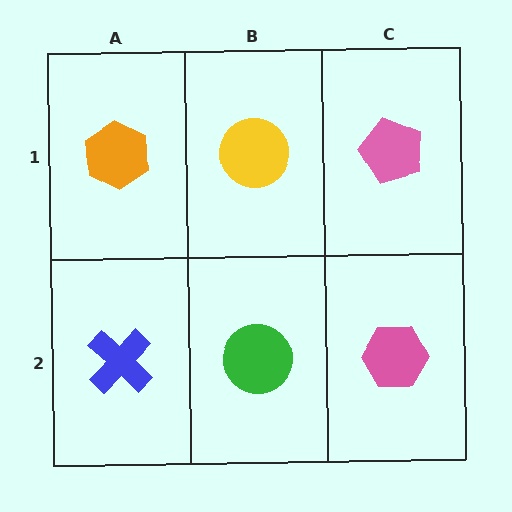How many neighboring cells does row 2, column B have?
3.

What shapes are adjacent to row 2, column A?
An orange hexagon (row 1, column A), a green circle (row 2, column B).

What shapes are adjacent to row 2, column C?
A pink pentagon (row 1, column C), a green circle (row 2, column B).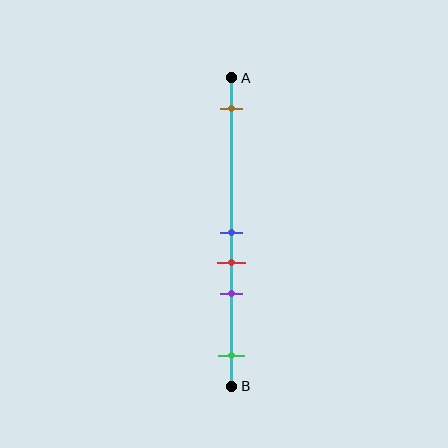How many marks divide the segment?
There are 5 marks dividing the segment.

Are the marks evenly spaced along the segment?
No, the marks are not evenly spaced.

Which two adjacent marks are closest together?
The blue and red marks are the closest adjacent pair.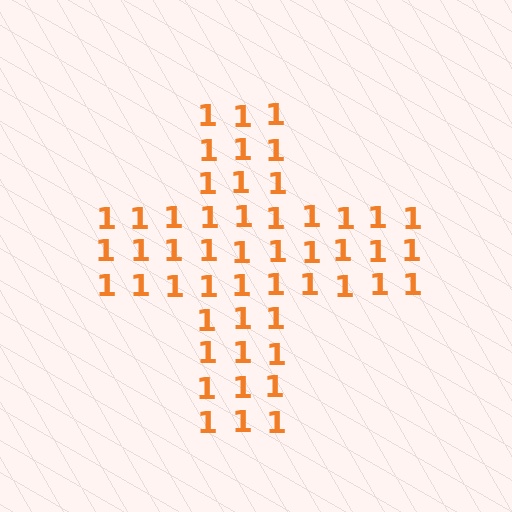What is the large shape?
The large shape is a cross.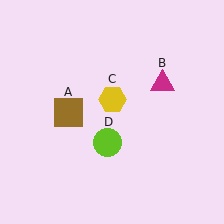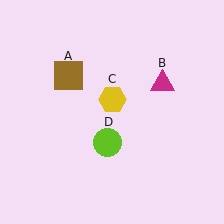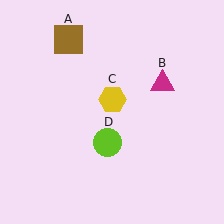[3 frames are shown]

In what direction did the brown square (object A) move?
The brown square (object A) moved up.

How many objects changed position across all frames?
1 object changed position: brown square (object A).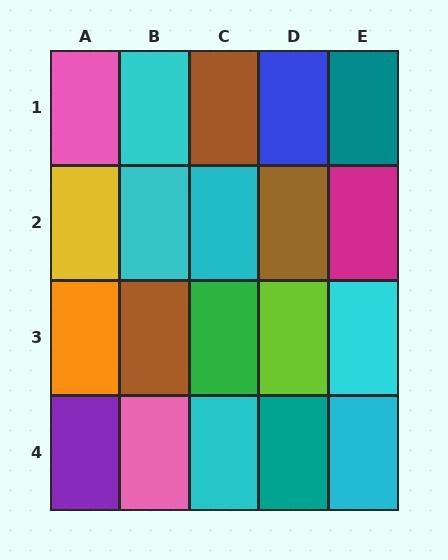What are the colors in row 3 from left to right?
Orange, brown, green, lime, cyan.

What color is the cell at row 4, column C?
Cyan.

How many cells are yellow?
1 cell is yellow.